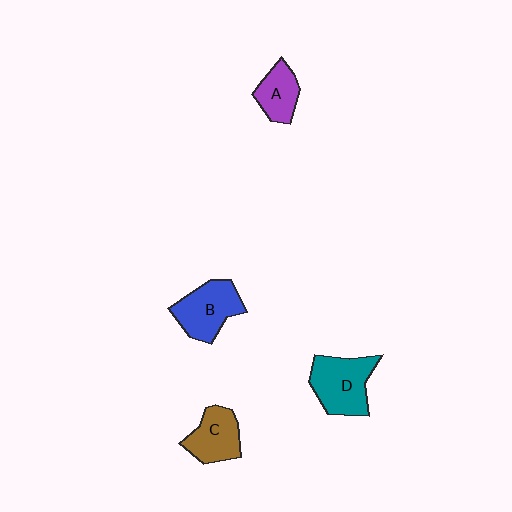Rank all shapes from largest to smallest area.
From largest to smallest: D (teal), B (blue), C (brown), A (purple).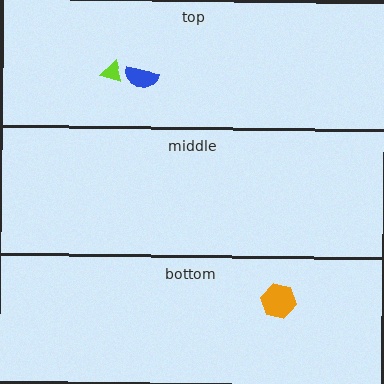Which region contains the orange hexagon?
The bottom region.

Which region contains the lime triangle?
The top region.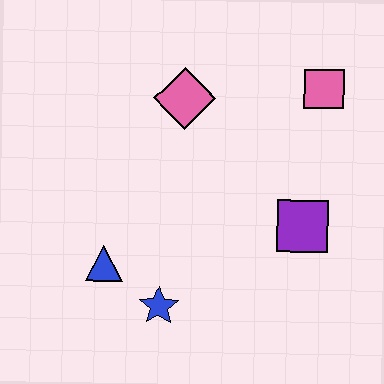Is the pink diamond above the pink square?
No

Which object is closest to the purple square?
The pink square is closest to the purple square.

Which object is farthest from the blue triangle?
The pink square is farthest from the blue triangle.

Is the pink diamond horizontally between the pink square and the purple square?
No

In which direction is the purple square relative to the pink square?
The purple square is below the pink square.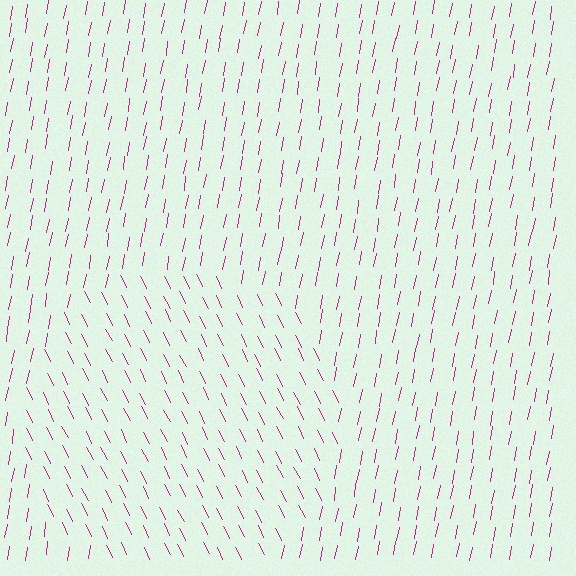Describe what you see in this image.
The image is filled with small magenta line segments. A circle region in the image has lines oriented differently from the surrounding lines, creating a visible texture boundary.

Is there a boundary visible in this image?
Yes, there is a texture boundary formed by a change in line orientation.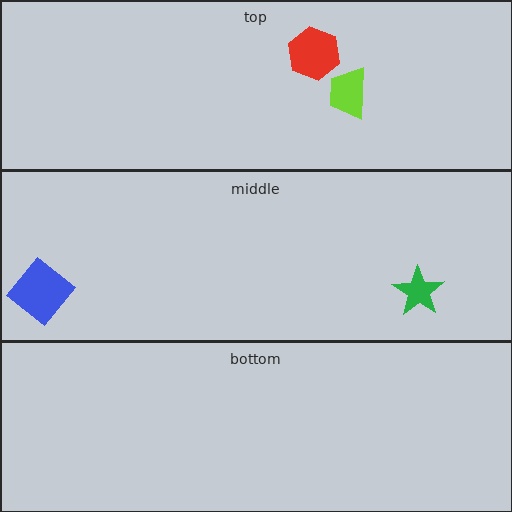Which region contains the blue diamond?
The middle region.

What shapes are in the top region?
The lime trapezoid, the red hexagon.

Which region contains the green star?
The middle region.